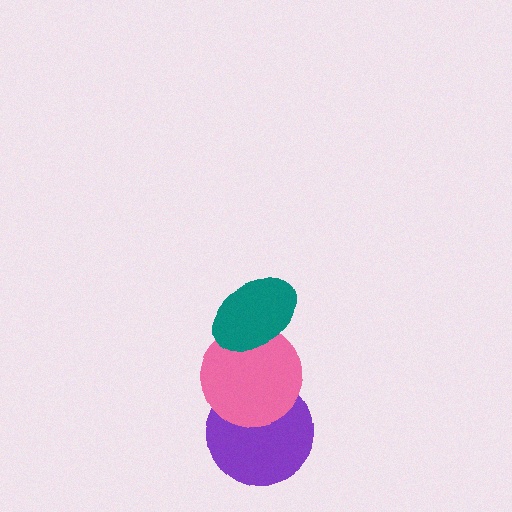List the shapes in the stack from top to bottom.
From top to bottom: the teal ellipse, the pink circle, the purple circle.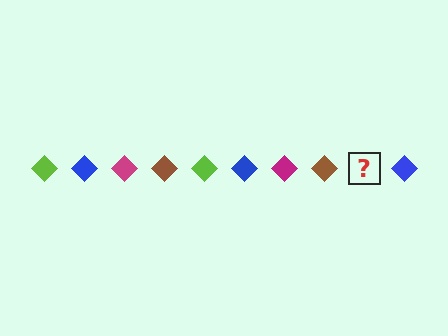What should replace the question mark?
The question mark should be replaced with a lime diamond.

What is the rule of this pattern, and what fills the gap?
The rule is that the pattern cycles through lime, blue, magenta, brown diamonds. The gap should be filled with a lime diamond.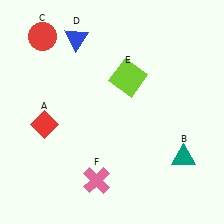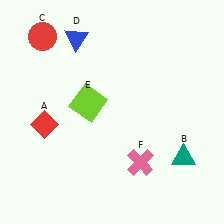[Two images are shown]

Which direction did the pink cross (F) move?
The pink cross (F) moved right.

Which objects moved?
The objects that moved are: the lime square (E), the pink cross (F).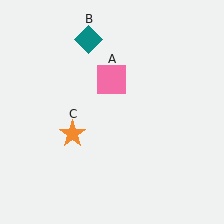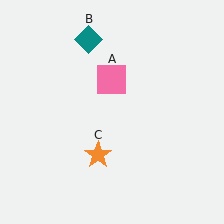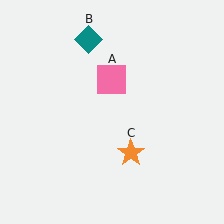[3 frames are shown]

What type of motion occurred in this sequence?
The orange star (object C) rotated counterclockwise around the center of the scene.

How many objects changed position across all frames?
1 object changed position: orange star (object C).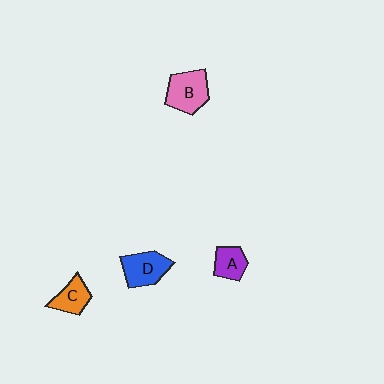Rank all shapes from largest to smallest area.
From largest to smallest: B (pink), D (blue), C (orange), A (purple).